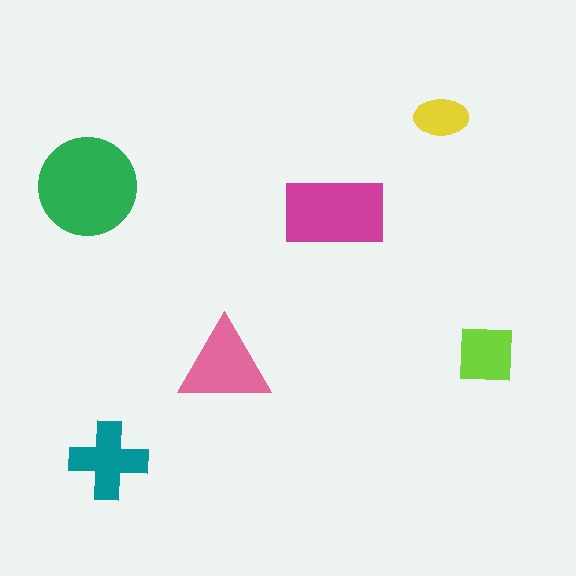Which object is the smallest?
The yellow ellipse.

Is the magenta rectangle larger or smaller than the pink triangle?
Larger.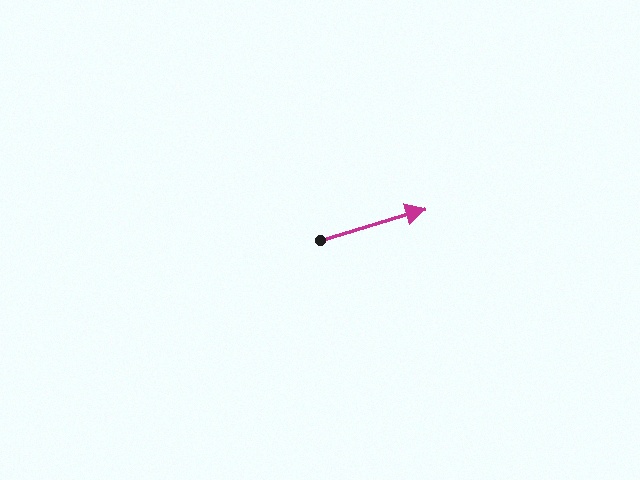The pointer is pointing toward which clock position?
Roughly 2 o'clock.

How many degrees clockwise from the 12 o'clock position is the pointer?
Approximately 73 degrees.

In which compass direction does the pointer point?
East.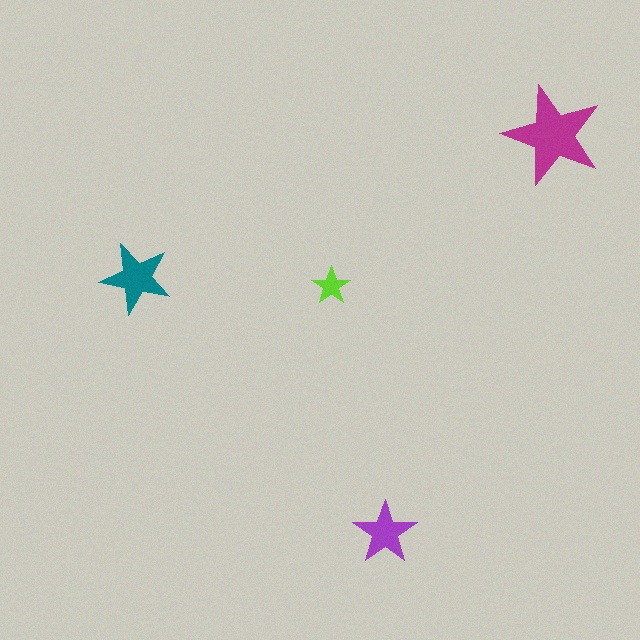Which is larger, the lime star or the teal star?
The teal one.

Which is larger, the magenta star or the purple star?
The magenta one.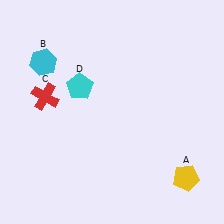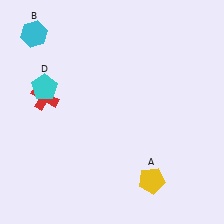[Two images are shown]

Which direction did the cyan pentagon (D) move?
The cyan pentagon (D) moved left.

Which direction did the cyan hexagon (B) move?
The cyan hexagon (B) moved up.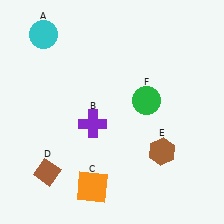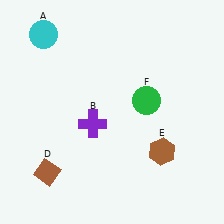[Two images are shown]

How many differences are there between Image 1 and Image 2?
There is 1 difference between the two images.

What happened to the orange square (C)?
The orange square (C) was removed in Image 2. It was in the bottom-left area of Image 1.